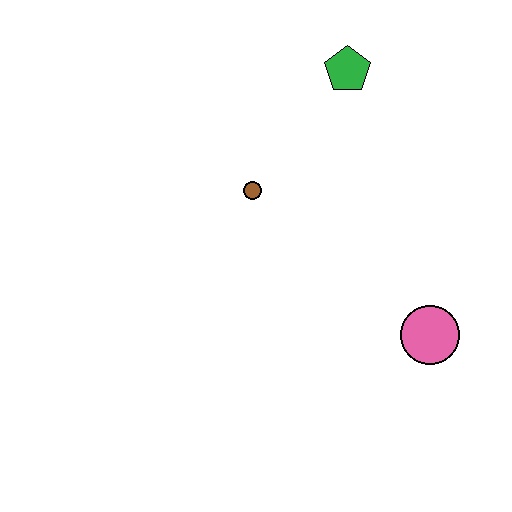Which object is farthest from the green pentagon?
The pink circle is farthest from the green pentagon.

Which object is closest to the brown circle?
The green pentagon is closest to the brown circle.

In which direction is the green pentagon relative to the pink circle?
The green pentagon is above the pink circle.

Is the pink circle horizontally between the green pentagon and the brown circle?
No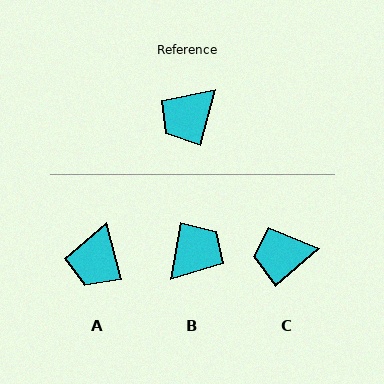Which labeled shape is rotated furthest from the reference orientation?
B, about 175 degrees away.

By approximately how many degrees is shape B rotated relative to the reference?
Approximately 175 degrees clockwise.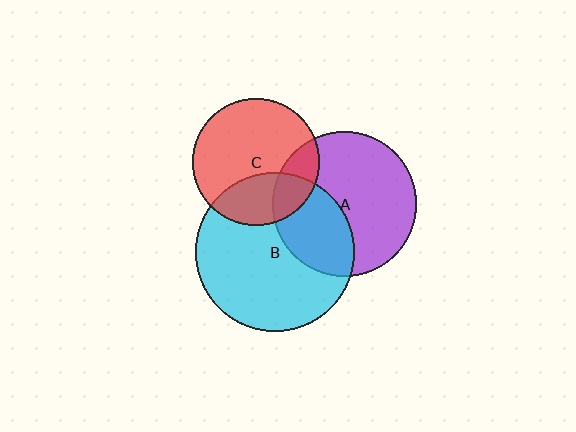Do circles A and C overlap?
Yes.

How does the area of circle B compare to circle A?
Approximately 1.2 times.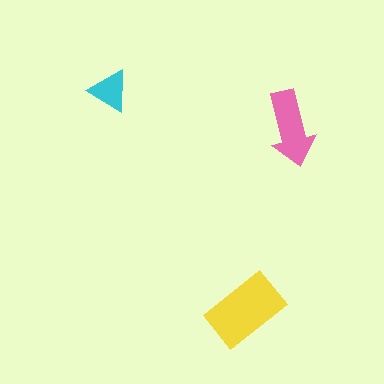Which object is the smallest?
The cyan triangle.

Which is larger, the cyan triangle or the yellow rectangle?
The yellow rectangle.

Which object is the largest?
The yellow rectangle.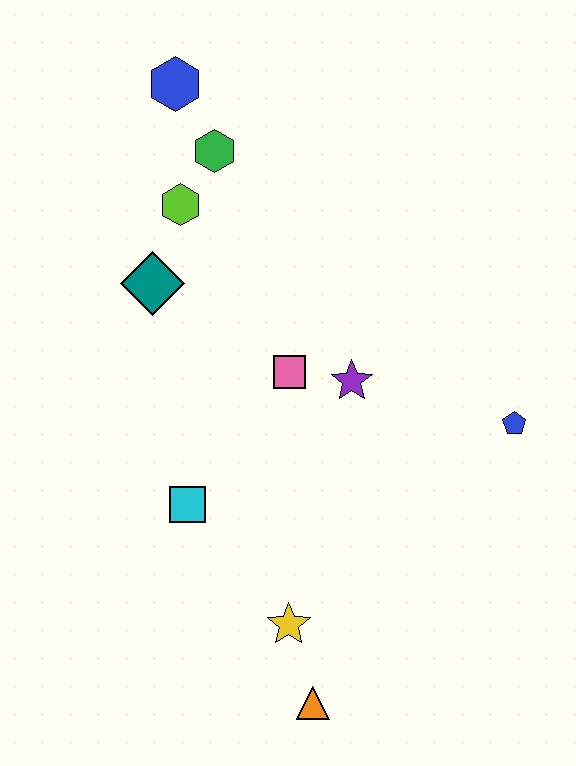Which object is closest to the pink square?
The purple star is closest to the pink square.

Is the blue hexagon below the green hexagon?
No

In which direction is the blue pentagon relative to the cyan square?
The blue pentagon is to the right of the cyan square.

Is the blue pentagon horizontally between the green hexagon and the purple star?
No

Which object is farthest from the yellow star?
The blue hexagon is farthest from the yellow star.